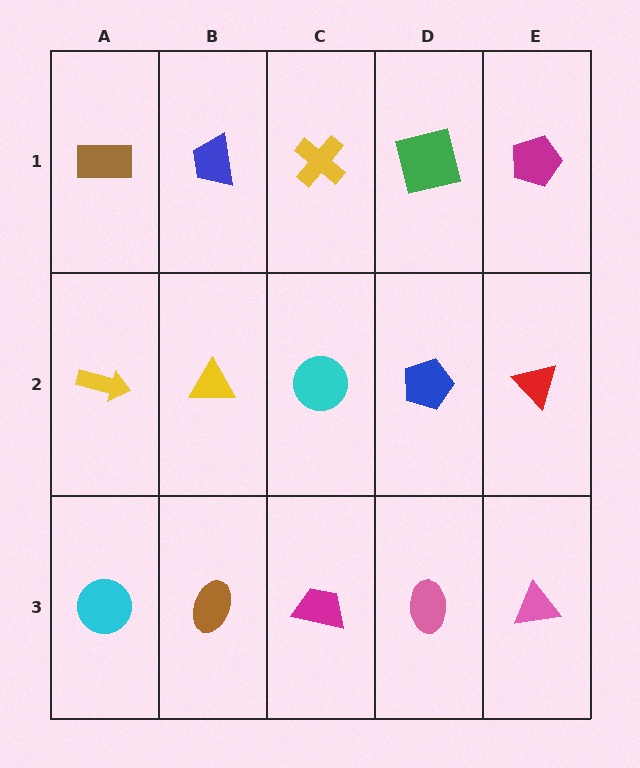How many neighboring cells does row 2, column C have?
4.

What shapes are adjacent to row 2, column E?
A magenta pentagon (row 1, column E), a pink triangle (row 3, column E), a blue pentagon (row 2, column D).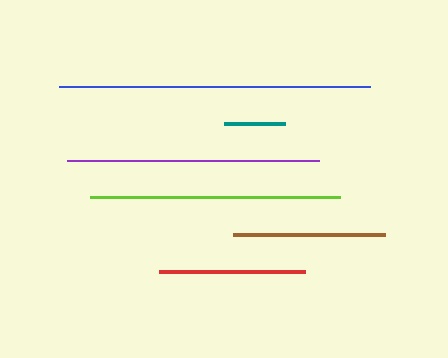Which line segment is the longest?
The blue line is the longest at approximately 311 pixels.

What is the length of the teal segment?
The teal segment is approximately 61 pixels long.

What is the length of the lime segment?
The lime segment is approximately 250 pixels long.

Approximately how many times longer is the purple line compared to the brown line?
The purple line is approximately 1.7 times the length of the brown line.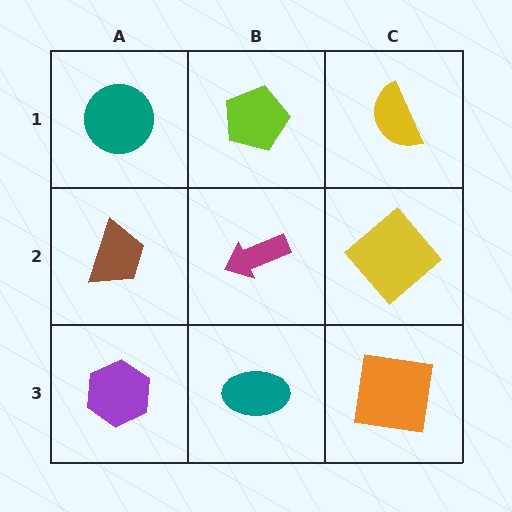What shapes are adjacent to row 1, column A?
A brown trapezoid (row 2, column A), a lime pentagon (row 1, column B).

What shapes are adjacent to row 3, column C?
A yellow diamond (row 2, column C), a teal ellipse (row 3, column B).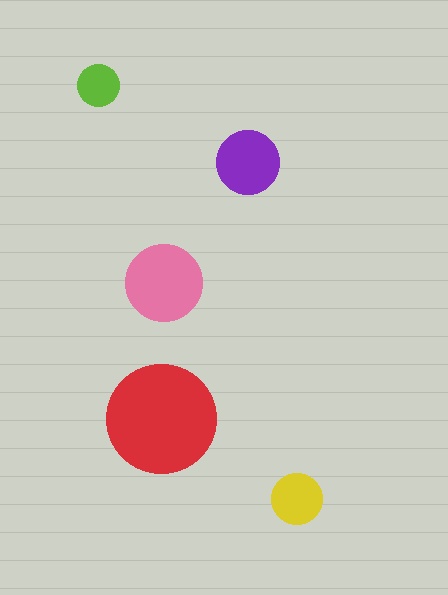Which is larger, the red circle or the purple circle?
The red one.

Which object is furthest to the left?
The lime circle is leftmost.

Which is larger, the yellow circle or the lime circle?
The yellow one.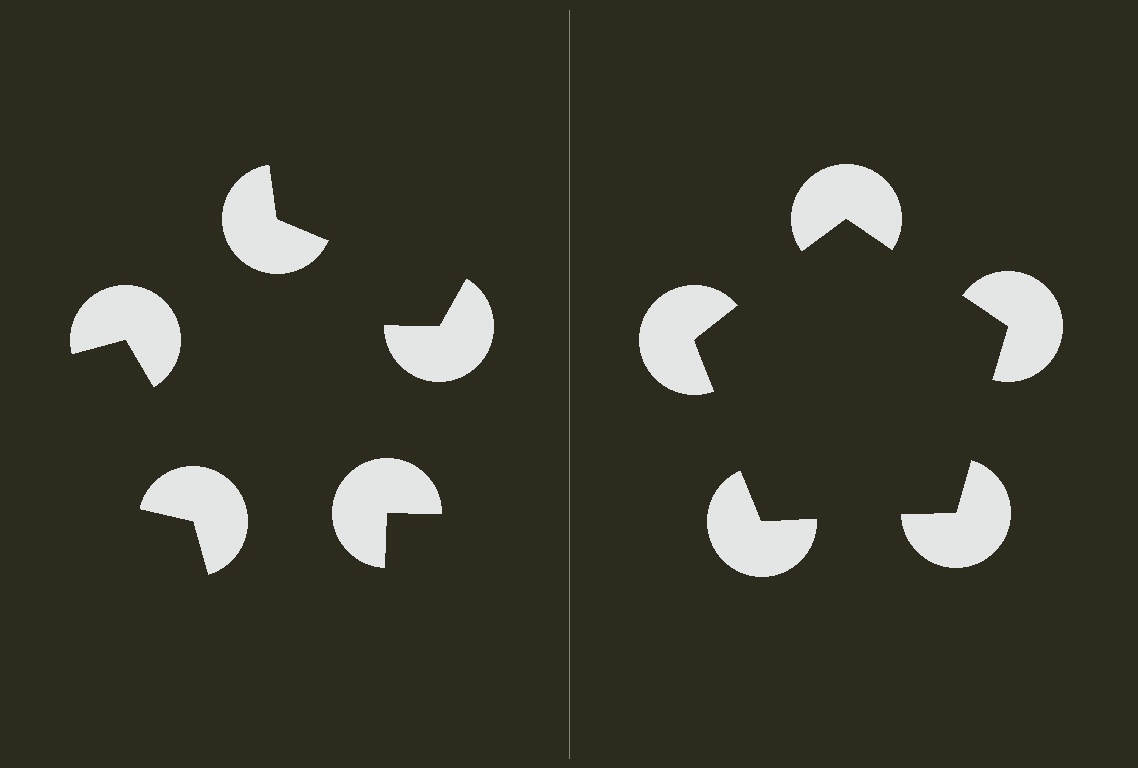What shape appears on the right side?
An illusory pentagon.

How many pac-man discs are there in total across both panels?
10 — 5 on each side.